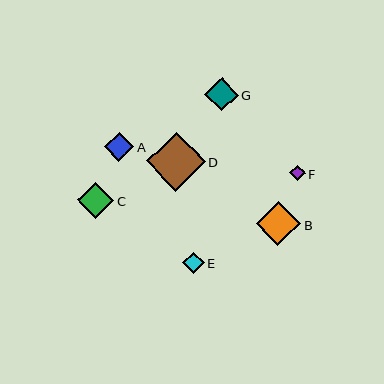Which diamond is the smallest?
Diamond F is the smallest with a size of approximately 16 pixels.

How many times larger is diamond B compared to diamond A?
Diamond B is approximately 1.5 times the size of diamond A.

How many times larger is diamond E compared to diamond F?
Diamond E is approximately 1.4 times the size of diamond F.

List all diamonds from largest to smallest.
From largest to smallest: D, B, C, G, A, E, F.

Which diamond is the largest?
Diamond D is the largest with a size of approximately 59 pixels.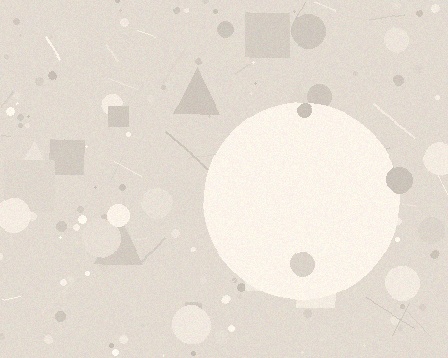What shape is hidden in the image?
A circle is hidden in the image.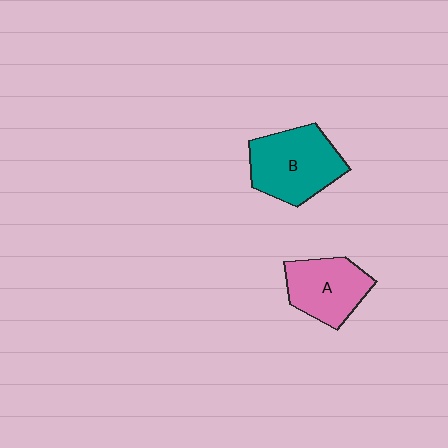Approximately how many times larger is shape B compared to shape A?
Approximately 1.3 times.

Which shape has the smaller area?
Shape A (pink).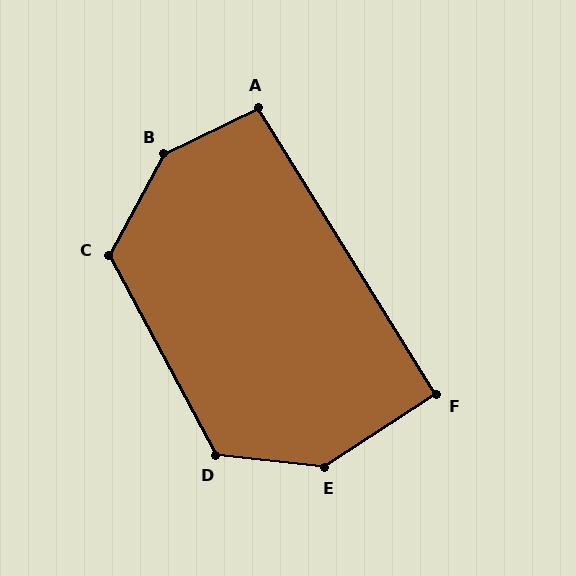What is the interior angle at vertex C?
Approximately 123 degrees (obtuse).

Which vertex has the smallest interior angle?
F, at approximately 91 degrees.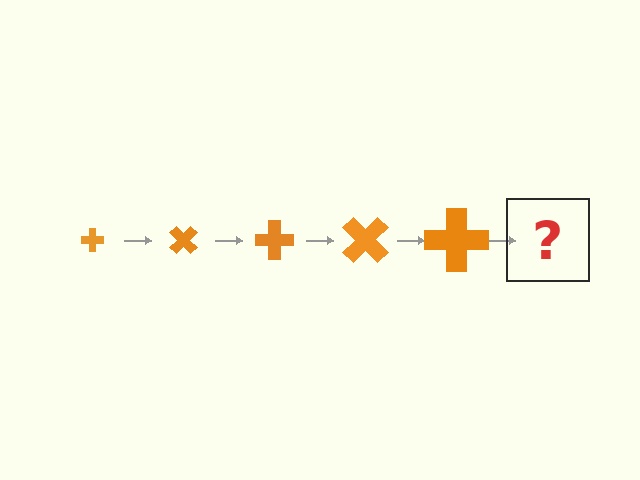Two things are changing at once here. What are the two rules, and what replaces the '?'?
The two rules are that the cross grows larger each step and it rotates 45 degrees each step. The '?' should be a cross, larger than the previous one and rotated 225 degrees from the start.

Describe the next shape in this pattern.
It should be a cross, larger than the previous one and rotated 225 degrees from the start.